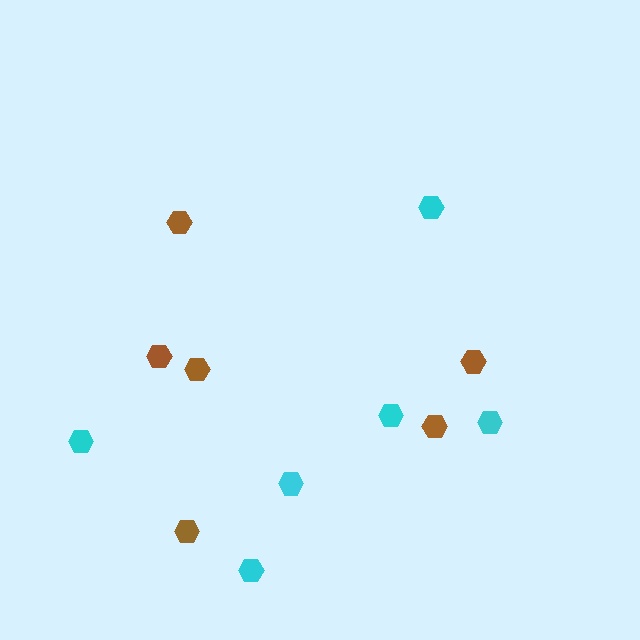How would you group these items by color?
There are 2 groups: one group of cyan hexagons (6) and one group of brown hexagons (6).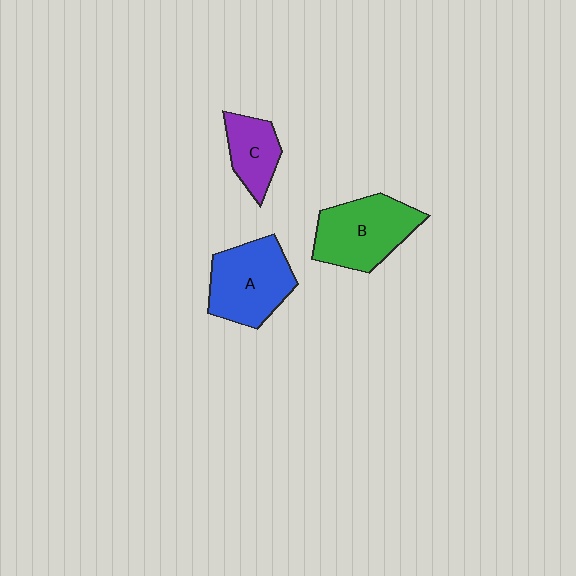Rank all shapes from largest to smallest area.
From largest to smallest: B (green), A (blue), C (purple).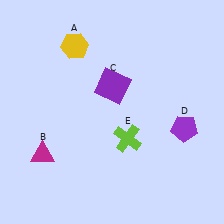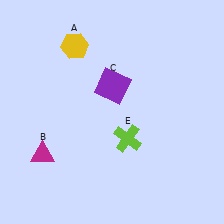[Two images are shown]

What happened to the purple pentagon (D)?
The purple pentagon (D) was removed in Image 2. It was in the bottom-right area of Image 1.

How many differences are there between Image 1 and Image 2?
There is 1 difference between the two images.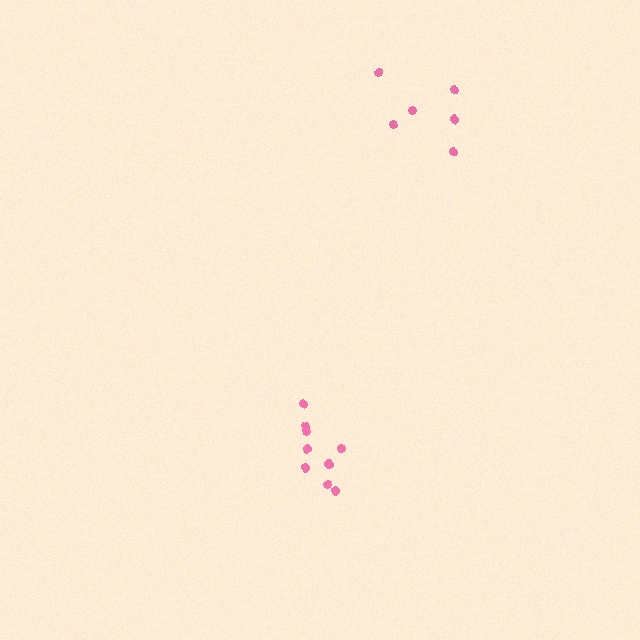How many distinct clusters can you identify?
There are 2 distinct clusters.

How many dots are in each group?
Group 1: 6 dots, Group 2: 9 dots (15 total).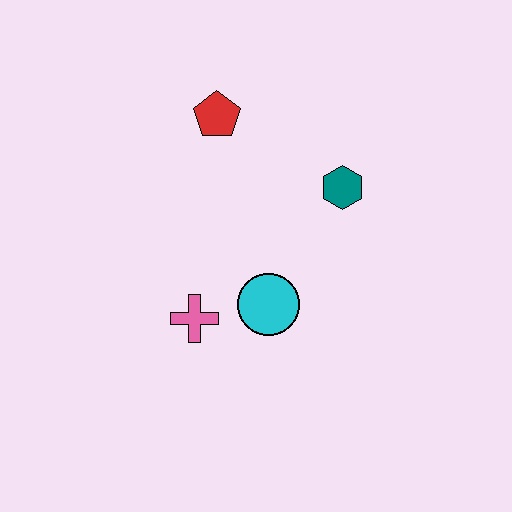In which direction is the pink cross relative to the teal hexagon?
The pink cross is to the left of the teal hexagon.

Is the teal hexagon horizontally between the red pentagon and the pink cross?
No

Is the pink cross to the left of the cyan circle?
Yes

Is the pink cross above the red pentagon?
No